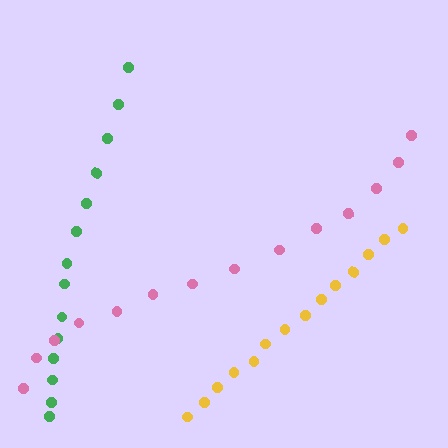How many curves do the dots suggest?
There are 3 distinct paths.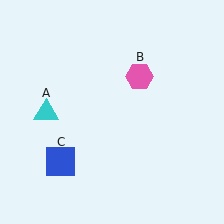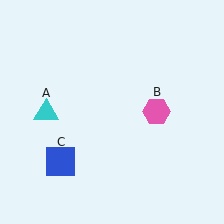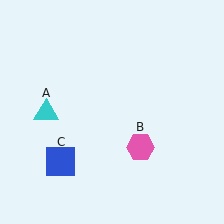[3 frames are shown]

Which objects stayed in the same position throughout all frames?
Cyan triangle (object A) and blue square (object C) remained stationary.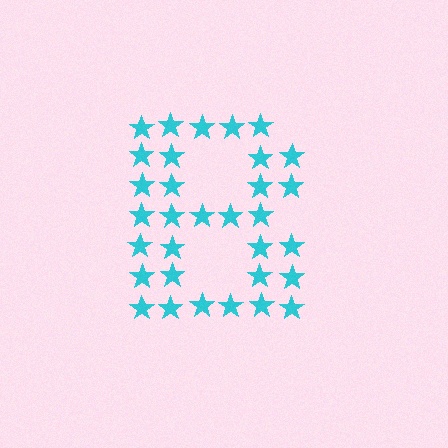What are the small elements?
The small elements are stars.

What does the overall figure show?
The overall figure shows the letter B.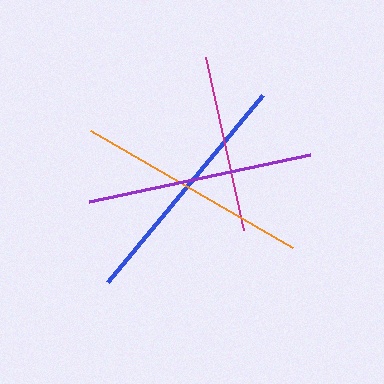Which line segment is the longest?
The blue line is the longest at approximately 242 pixels.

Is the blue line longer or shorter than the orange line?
The blue line is longer than the orange line.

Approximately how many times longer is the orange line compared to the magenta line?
The orange line is approximately 1.3 times the length of the magenta line.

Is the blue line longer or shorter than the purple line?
The blue line is longer than the purple line.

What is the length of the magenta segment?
The magenta segment is approximately 177 pixels long.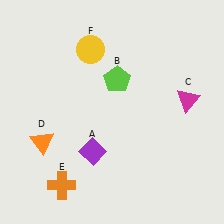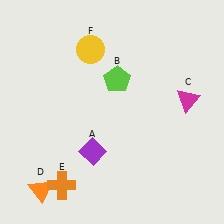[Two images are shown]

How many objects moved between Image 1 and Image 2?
1 object moved between the two images.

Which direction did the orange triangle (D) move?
The orange triangle (D) moved down.